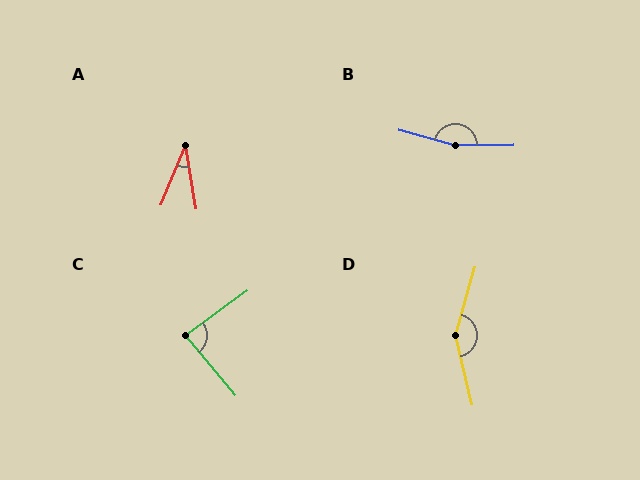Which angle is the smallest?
A, at approximately 31 degrees.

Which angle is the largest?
B, at approximately 164 degrees.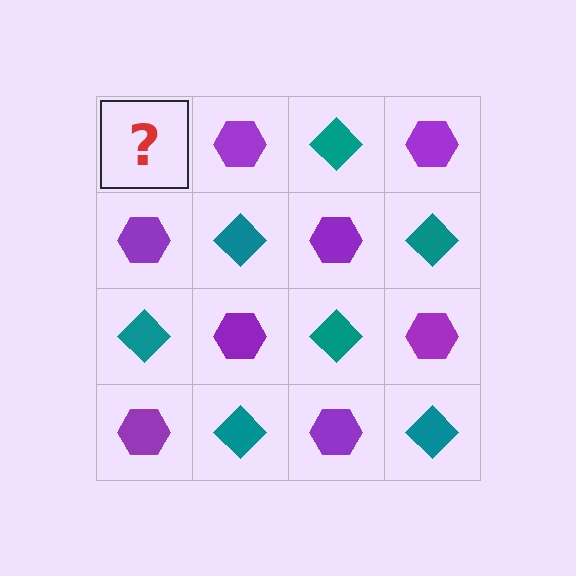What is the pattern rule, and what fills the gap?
The rule is that it alternates teal diamond and purple hexagon in a checkerboard pattern. The gap should be filled with a teal diamond.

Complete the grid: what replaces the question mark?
The question mark should be replaced with a teal diamond.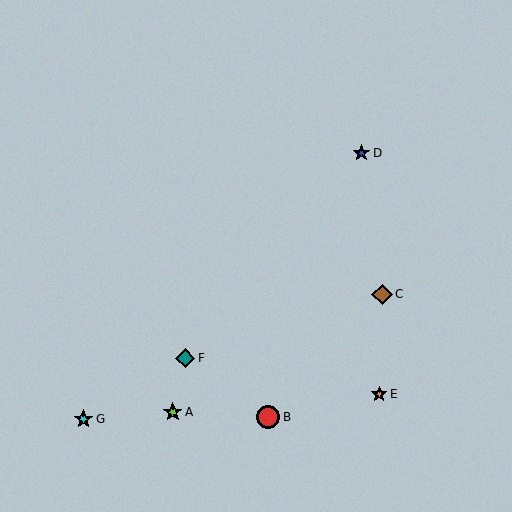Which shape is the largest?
The red circle (labeled B) is the largest.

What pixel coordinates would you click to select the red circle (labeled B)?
Click at (268, 417) to select the red circle B.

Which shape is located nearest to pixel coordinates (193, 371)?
The teal diamond (labeled F) at (185, 358) is nearest to that location.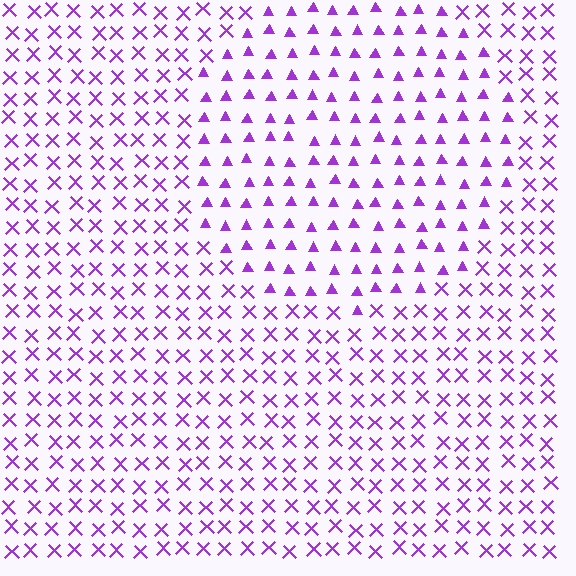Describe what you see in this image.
The image is filled with small purple elements arranged in a uniform grid. A circle-shaped region contains triangles, while the surrounding area contains X marks. The boundary is defined purely by the change in element shape.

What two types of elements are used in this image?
The image uses triangles inside the circle region and X marks outside it.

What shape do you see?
I see a circle.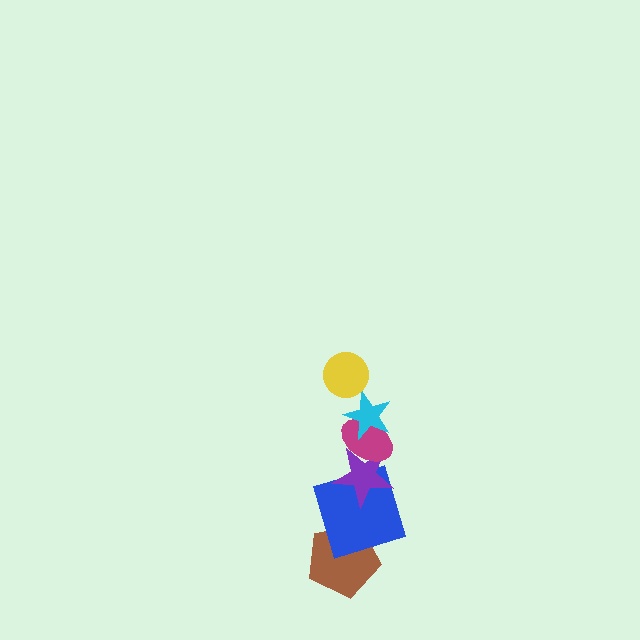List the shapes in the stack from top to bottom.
From top to bottom: the yellow circle, the cyan star, the magenta ellipse, the purple star, the blue square, the brown pentagon.